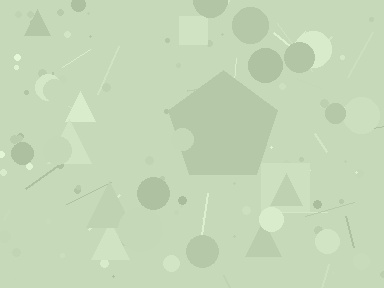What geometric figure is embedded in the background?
A pentagon is embedded in the background.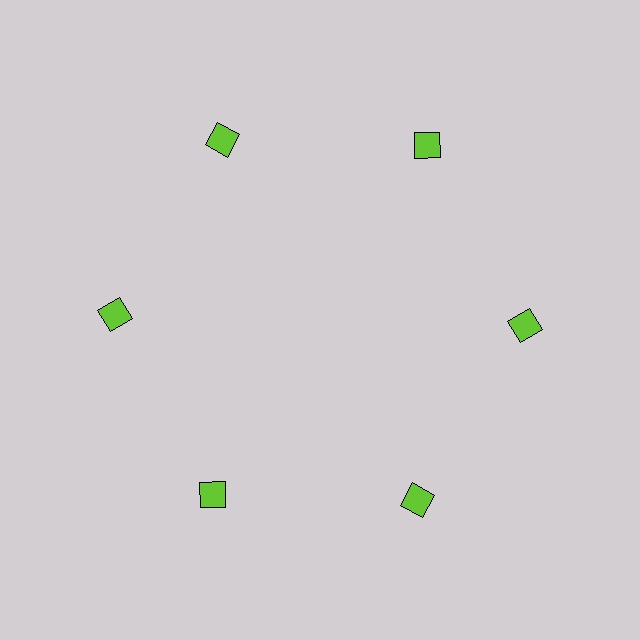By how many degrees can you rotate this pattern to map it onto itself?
The pattern maps onto itself every 60 degrees of rotation.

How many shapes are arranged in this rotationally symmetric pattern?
There are 6 shapes, arranged in 6 groups of 1.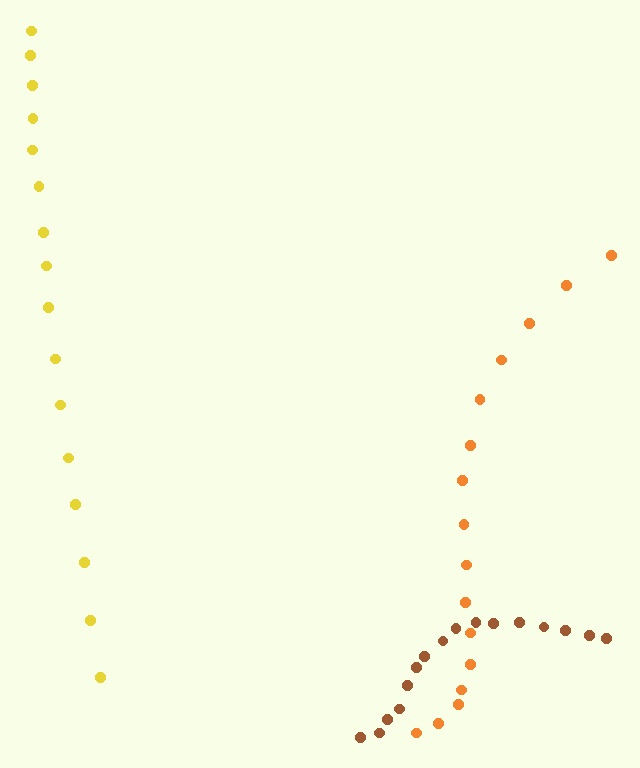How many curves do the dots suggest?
There are 3 distinct paths.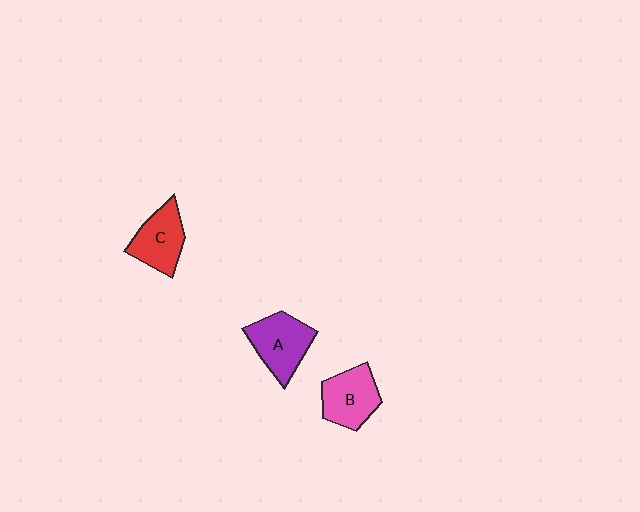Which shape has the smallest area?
Shape C (red).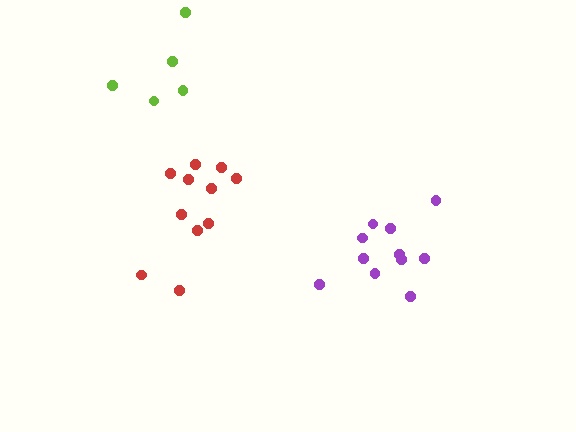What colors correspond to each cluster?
The clusters are colored: purple, red, lime.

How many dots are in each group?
Group 1: 11 dots, Group 2: 11 dots, Group 3: 5 dots (27 total).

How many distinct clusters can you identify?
There are 3 distinct clusters.